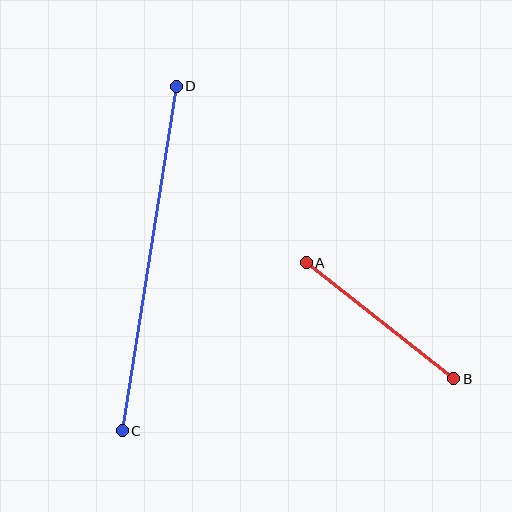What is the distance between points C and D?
The distance is approximately 349 pixels.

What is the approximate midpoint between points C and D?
The midpoint is at approximately (149, 259) pixels.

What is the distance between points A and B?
The distance is approximately 188 pixels.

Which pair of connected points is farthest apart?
Points C and D are farthest apart.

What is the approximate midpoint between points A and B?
The midpoint is at approximately (380, 321) pixels.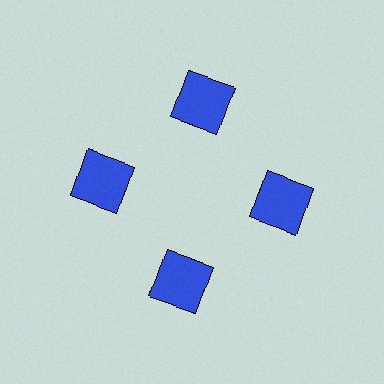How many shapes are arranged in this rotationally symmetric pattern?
There are 4 shapes, arranged in 4 groups of 1.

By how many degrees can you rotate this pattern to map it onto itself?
The pattern maps onto itself every 90 degrees of rotation.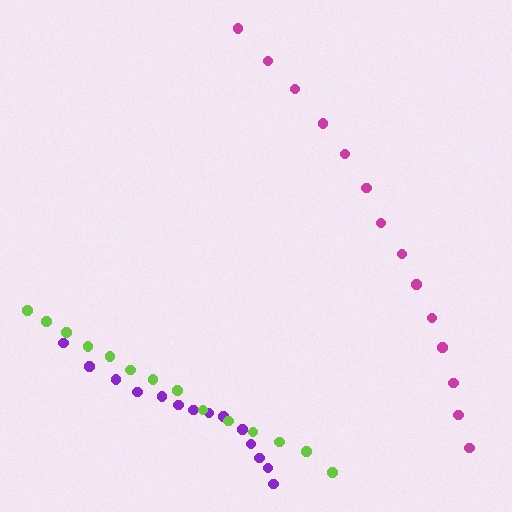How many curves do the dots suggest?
There are 3 distinct paths.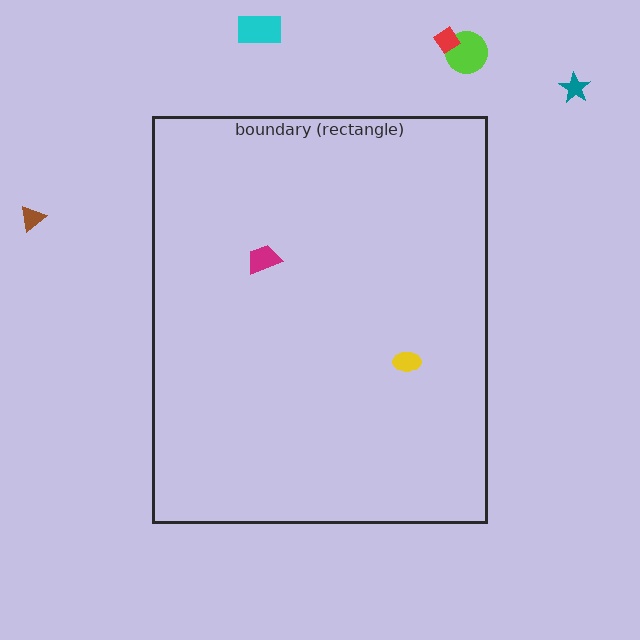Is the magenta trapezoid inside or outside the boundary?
Inside.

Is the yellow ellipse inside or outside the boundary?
Inside.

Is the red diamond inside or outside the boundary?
Outside.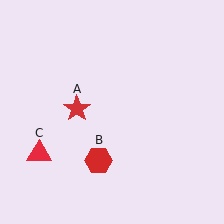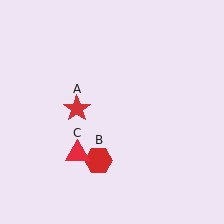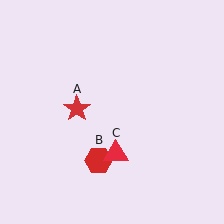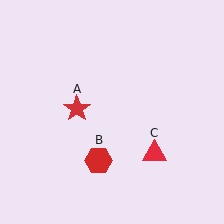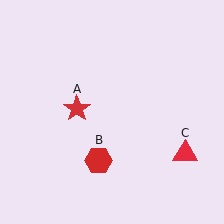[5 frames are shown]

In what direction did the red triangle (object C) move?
The red triangle (object C) moved right.